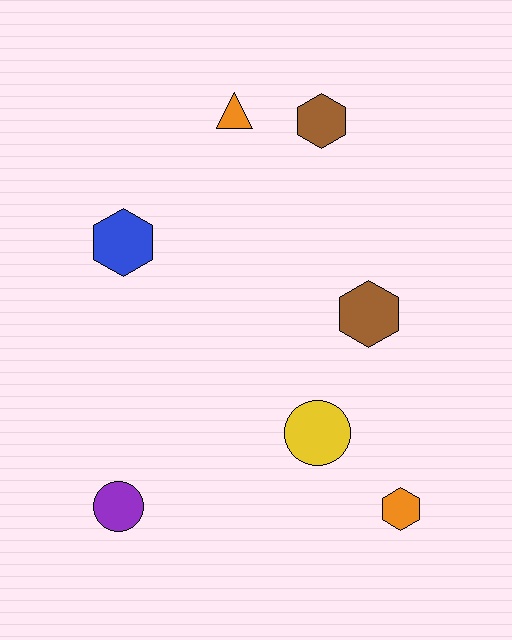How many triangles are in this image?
There is 1 triangle.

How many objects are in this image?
There are 7 objects.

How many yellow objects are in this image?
There is 1 yellow object.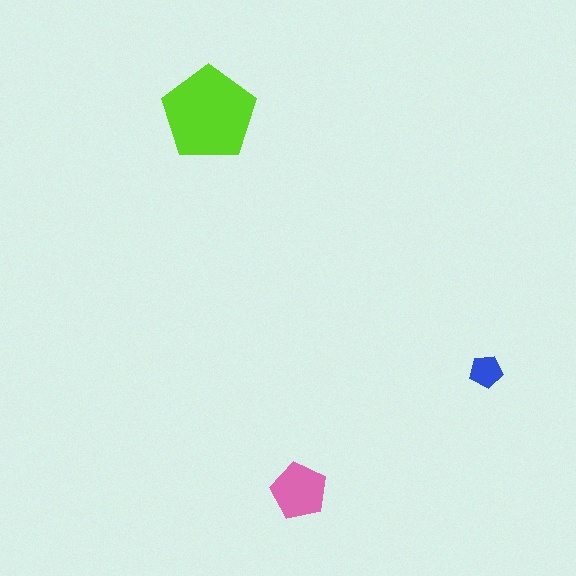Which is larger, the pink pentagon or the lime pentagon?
The lime one.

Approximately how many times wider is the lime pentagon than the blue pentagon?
About 3 times wider.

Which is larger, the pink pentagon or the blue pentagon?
The pink one.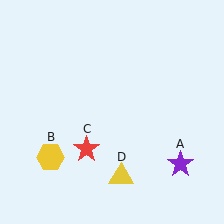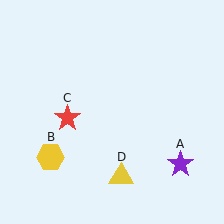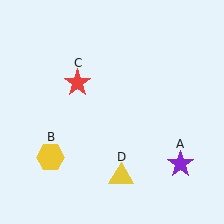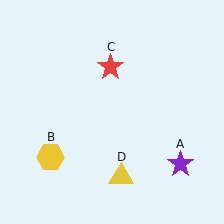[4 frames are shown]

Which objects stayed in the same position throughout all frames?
Purple star (object A) and yellow hexagon (object B) and yellow triangle (object D) remained stationary.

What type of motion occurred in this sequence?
The red star (object C) rotated clockwise around the center of the scene.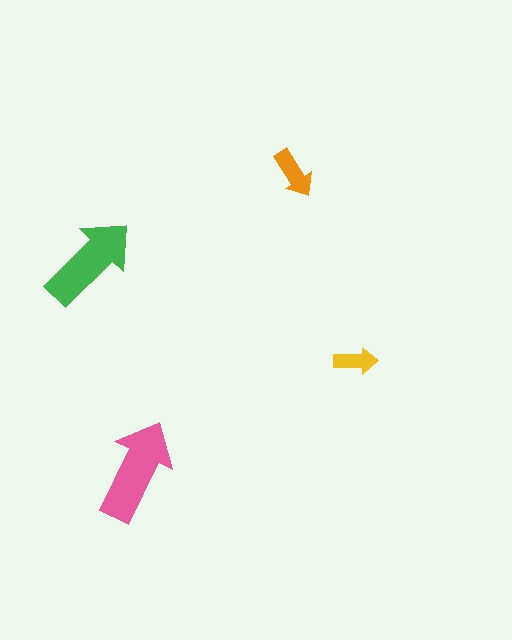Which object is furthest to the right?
The yellow arrow is rightmost.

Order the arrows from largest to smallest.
the pink one, the green one, the orange one, the yellow one.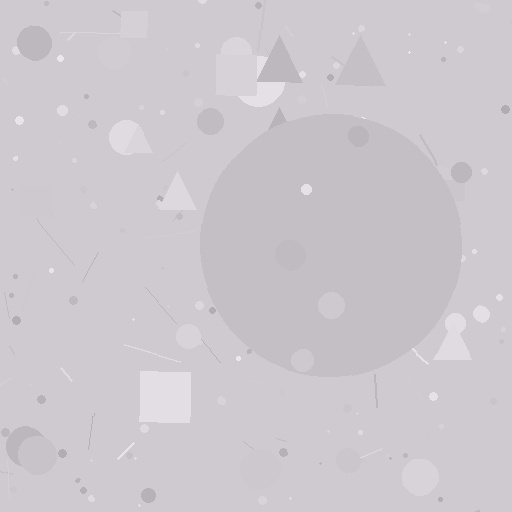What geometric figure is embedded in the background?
A circle is embedded in the background.